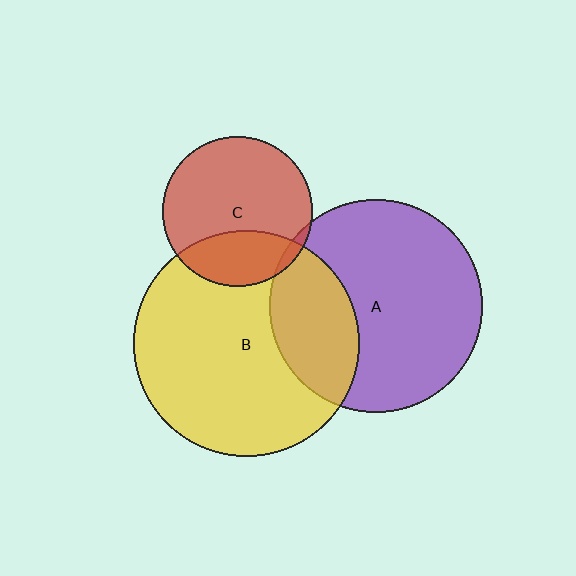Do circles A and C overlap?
Yes.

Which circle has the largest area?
Circle B (yellow).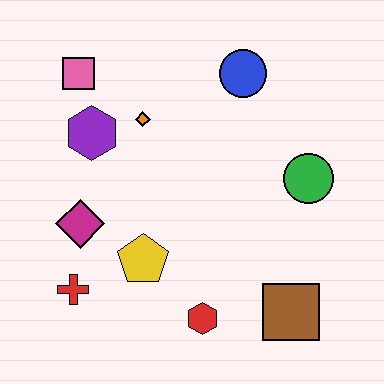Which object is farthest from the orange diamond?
The brown square is farthest from the orange diamond.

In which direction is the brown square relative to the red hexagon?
The brown square is to the right of the red hexagon.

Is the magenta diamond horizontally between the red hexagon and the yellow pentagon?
No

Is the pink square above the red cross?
Yes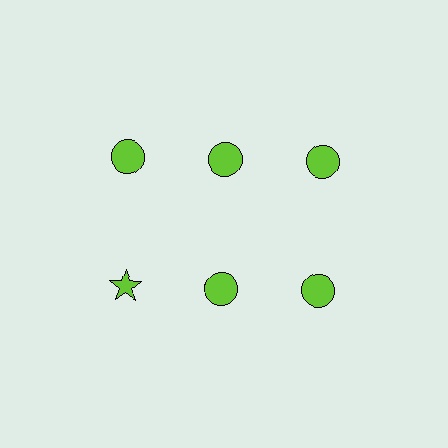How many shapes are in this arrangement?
There are 6 shapes arranged in a grid pattern.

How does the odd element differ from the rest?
It has a different shape: star instead of circle.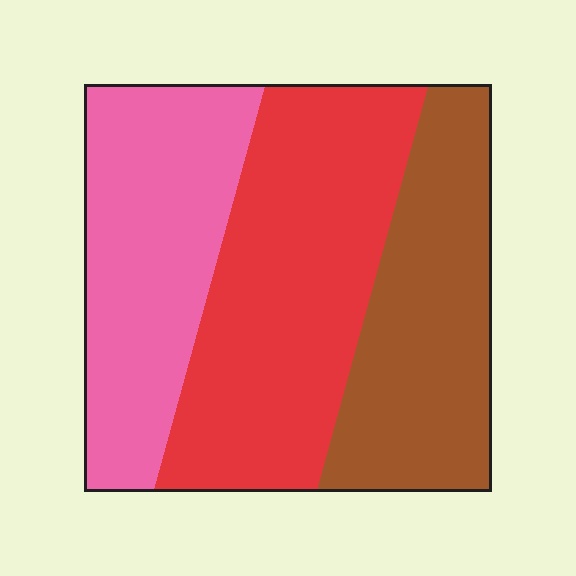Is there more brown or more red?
Red.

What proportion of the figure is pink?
Pink covers about 30% of the figure.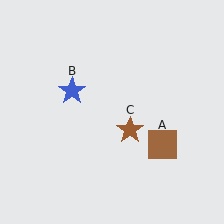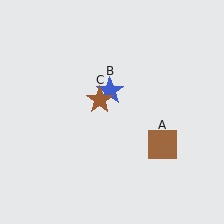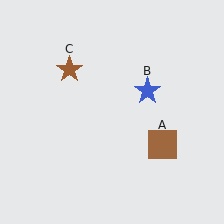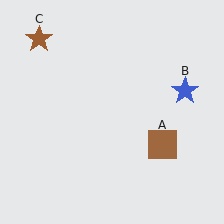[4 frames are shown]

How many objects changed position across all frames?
2 objects changed position: blue star (object B), brown star (object C).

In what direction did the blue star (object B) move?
The blue star (object B) moved right.